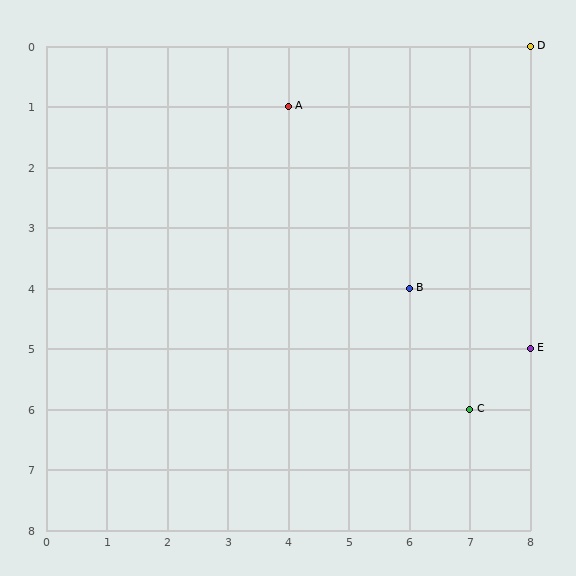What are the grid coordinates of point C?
Point C is at grid coordinates (7, 6).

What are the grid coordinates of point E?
Point E is at grid coordinates (8, 5).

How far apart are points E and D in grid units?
Points E and D are 5 rows apart.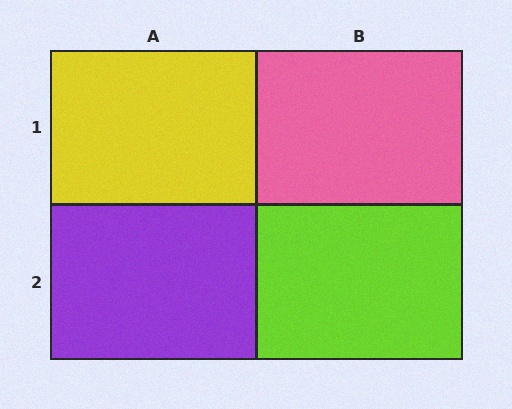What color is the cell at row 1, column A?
Yellow.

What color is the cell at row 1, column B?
Pink.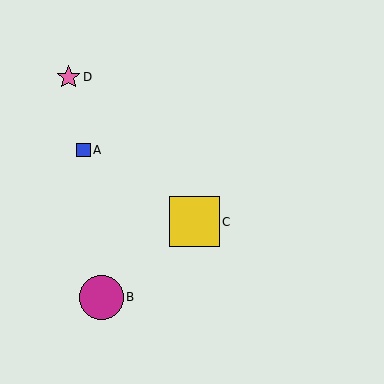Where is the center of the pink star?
The center of the pink star is at (69, 77).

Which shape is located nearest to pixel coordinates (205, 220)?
The yellow square (labeled C) at (194, 222) is nearest to that location.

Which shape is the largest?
The yellow square (labeled C) is the largest.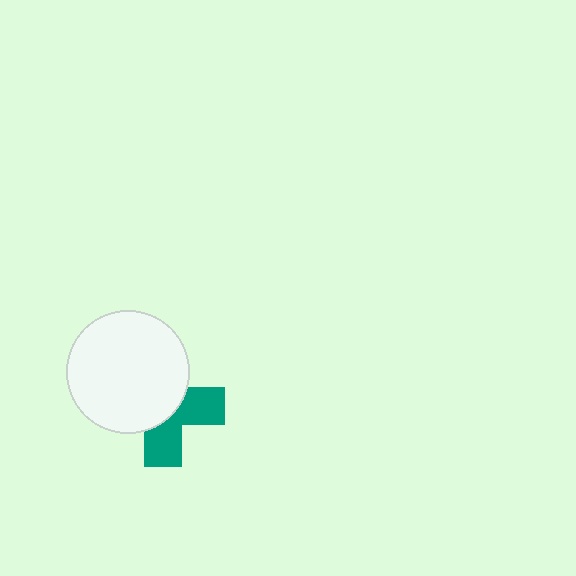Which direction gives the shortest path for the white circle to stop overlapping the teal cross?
Moving toward the upper-left gives the shortest separation.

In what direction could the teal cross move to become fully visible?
The teal cross could move toward the lower-right. That would shift it out from behind the white circle entirely.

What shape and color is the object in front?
The object in front is a white circle.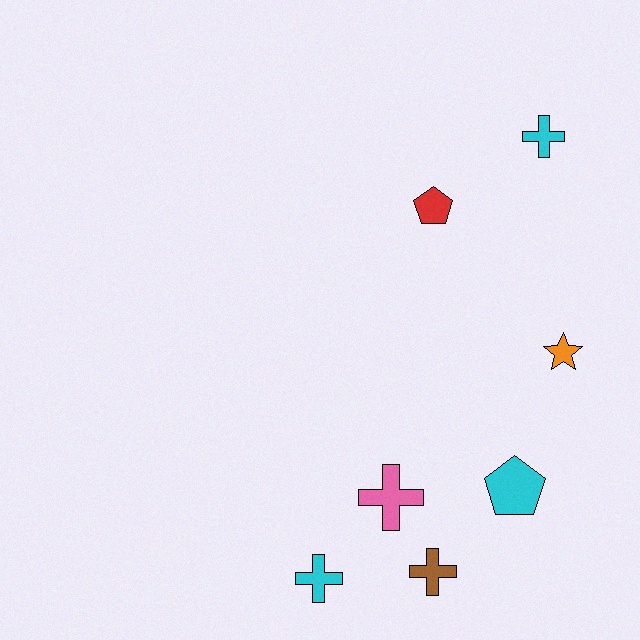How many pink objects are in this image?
There is 1 pink object.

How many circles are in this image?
There are no circles.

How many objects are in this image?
There are 7 objects.